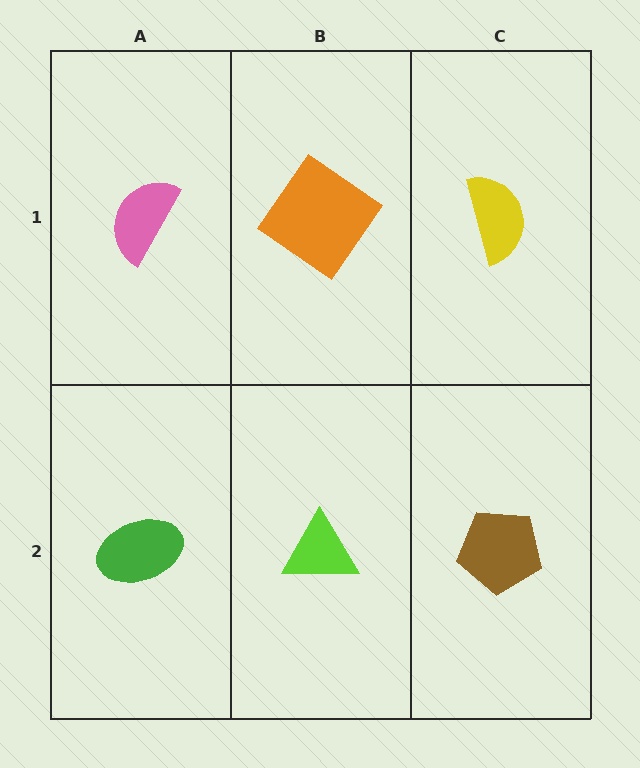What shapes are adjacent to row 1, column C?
A brown pentagon (row 2, column C), an orange diamond (row 1, column B).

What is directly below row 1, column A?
A green ellipse.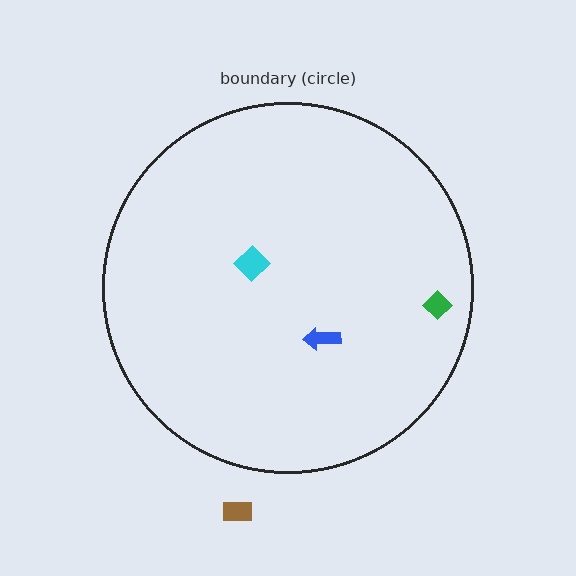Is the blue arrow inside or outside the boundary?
Inside.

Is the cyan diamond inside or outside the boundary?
Inside.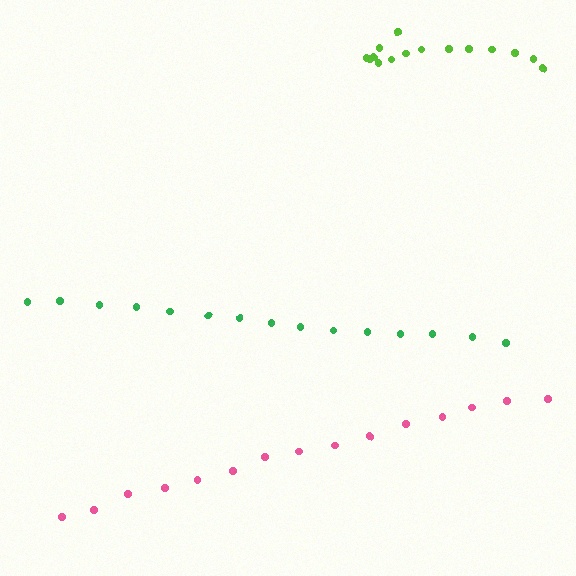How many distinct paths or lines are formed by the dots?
There are 3 distinct paths.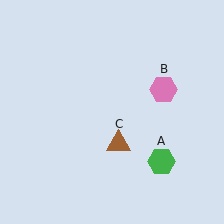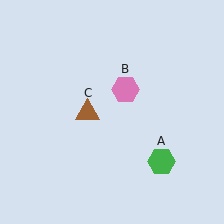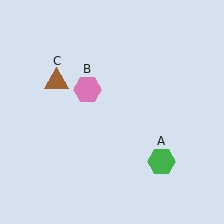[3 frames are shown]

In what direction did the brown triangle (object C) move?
The brown triangle (object C) moved up and to the left.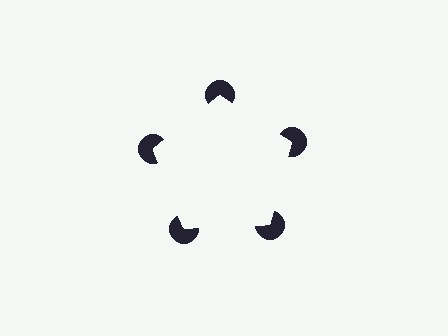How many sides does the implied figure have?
5 sides.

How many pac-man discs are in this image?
There are 5 — one at each vertex of the illusory pentagon.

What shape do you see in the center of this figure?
An illusory pentagon — its edges are inferred from the aligned wedge cuts in the pac-man discs, not physically drawn.